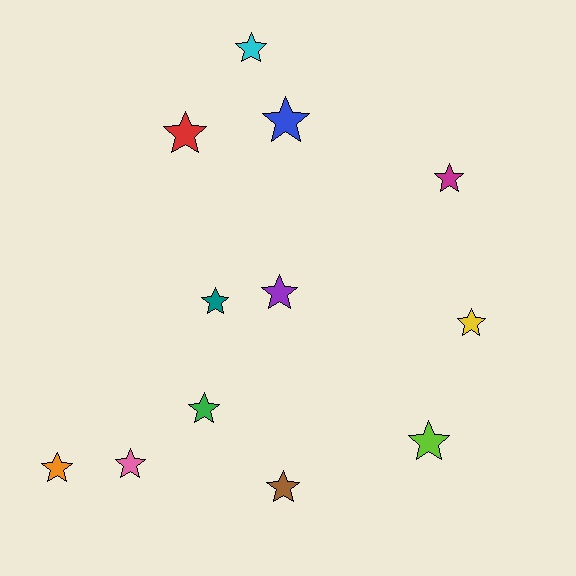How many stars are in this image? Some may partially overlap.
There are 12 stars.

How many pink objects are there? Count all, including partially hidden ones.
There is 1 pink object.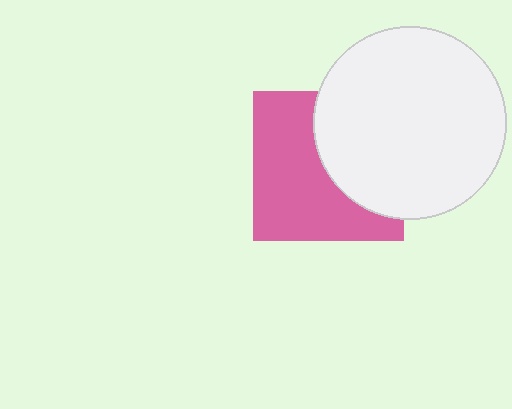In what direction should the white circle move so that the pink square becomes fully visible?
The white circle should move right. That is the shortest direction to clear the overlap and leave the pink square fully visible.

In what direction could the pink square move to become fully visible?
The pink square could move left. That would shift it out from behind the white circle entirely.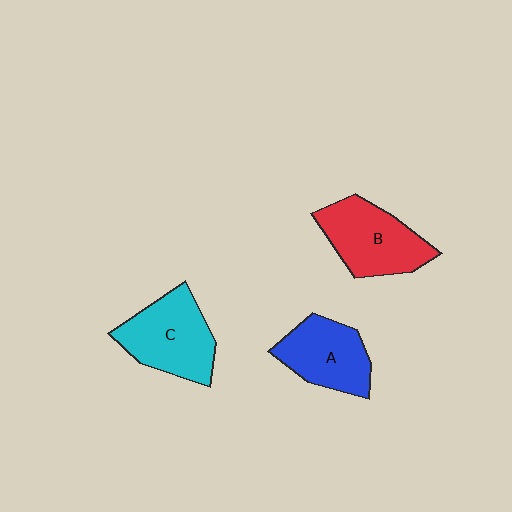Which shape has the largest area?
Shape C (cyan).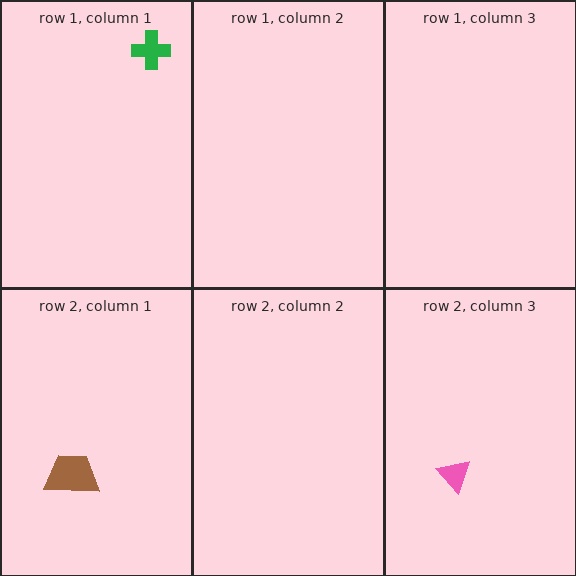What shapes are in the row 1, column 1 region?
The green cross.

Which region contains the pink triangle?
The row 2, column 3 region.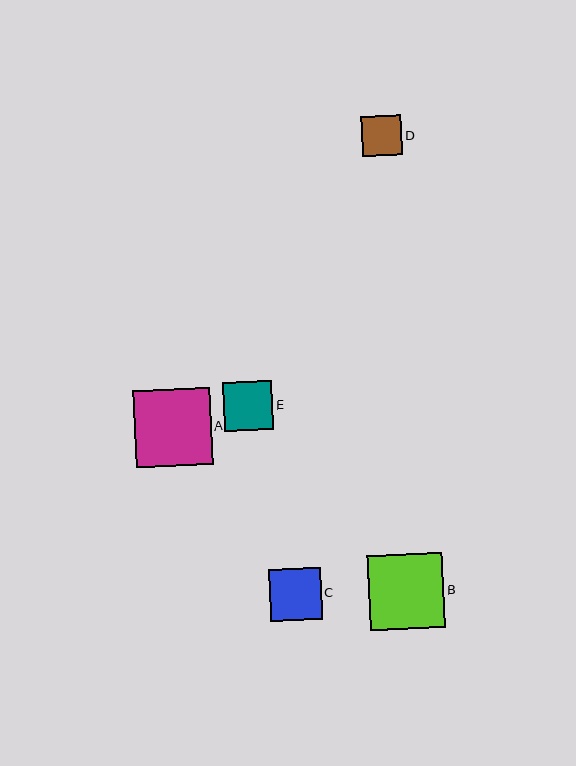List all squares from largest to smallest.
From largest to smallest: A, B, C, E, D.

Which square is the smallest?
Square D is the smallest with a size of approximately 40 pixels.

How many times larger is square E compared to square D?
Square E is approximately 1.2 times the size of square D.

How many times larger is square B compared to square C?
Square B is approximately 1.4 times the size of square C.